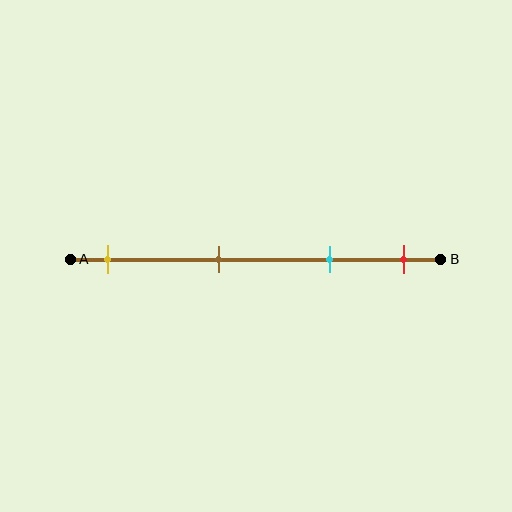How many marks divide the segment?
There are 4 marks dividing the segment.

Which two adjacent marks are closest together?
The cyan and red marks are the closest adjacent pair.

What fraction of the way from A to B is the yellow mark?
The yellow mark is approximately 10% (0.1) of the way from A to B.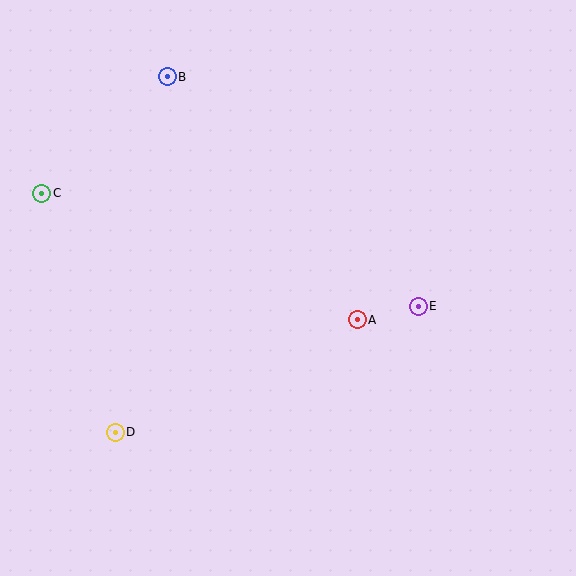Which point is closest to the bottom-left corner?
Point D is closest to the bottom-left corner.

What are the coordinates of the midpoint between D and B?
The midpoint between D and B is at (141, 255).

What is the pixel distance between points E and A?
The distance between E and A is 62 pixels.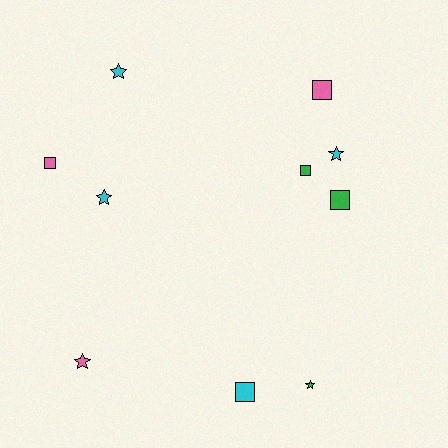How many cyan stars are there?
There are 3 cyan stars.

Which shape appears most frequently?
Star, with 5 objects.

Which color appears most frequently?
Cyan, with 4 objects.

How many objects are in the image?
There are 10 objects.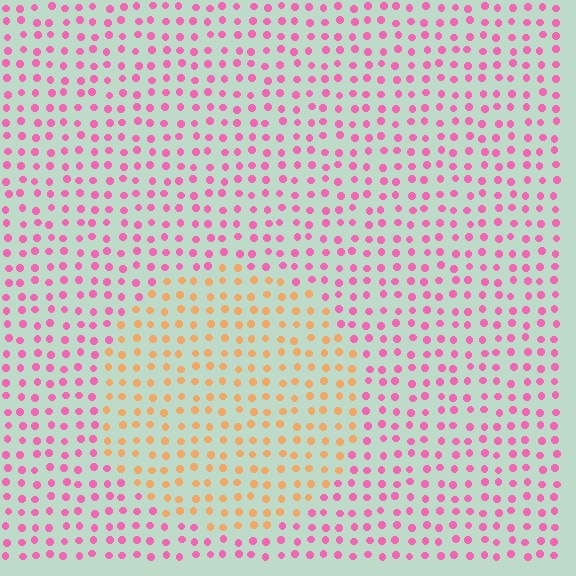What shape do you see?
I see a circle.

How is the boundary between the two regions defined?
The boundary is defined purely by a slight shift in hue (about 61 degrees). Spacing, size, and orientation are identical on both sides.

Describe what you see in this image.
The image is filled with small pink elements in a uniform arrangement. A circle-shaped region is visible where the elements are tinted to a slightly different hue, forming a subtle color boundary.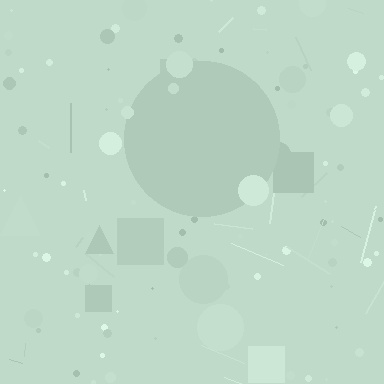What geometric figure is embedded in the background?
A circle is embedded in the background.